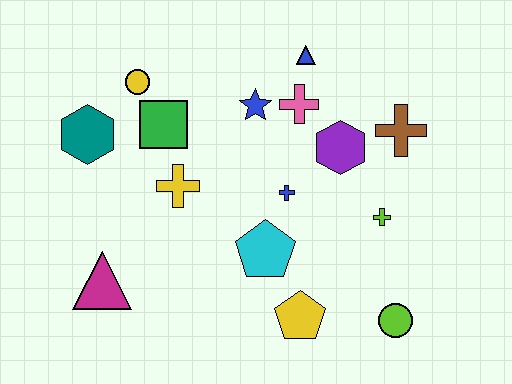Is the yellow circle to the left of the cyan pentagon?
Yes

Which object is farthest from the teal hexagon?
The lime circle is farthest from the teal hexagon.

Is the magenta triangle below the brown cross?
Yes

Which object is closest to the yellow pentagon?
The cyan pentagon is closest to the yellow pentagon.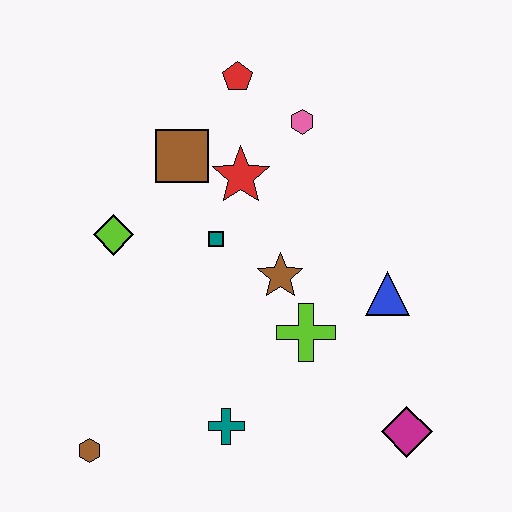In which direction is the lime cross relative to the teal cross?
The lime cross is above the teal cross.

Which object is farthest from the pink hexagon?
The brown hexagon is farthest from the pink hexagon.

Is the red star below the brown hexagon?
No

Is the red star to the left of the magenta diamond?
Yes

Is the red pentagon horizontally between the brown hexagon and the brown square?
No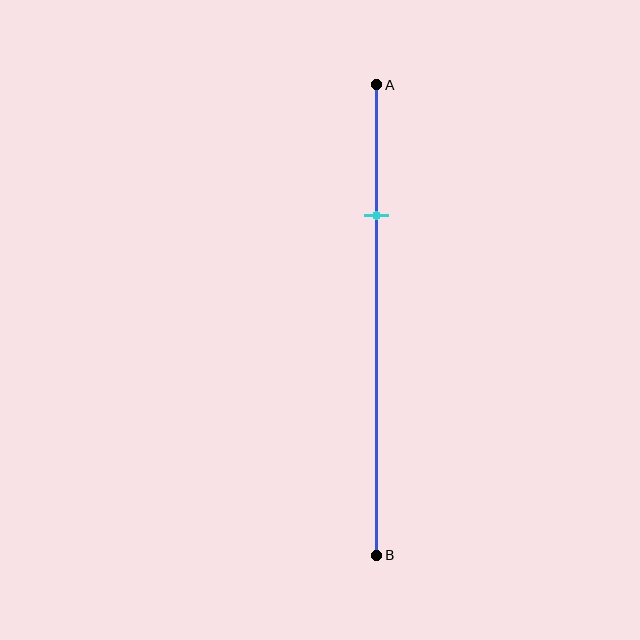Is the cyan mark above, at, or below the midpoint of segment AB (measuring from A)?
The cyan mark is above the midpoint of segment AB.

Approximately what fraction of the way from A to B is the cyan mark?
The cyan mark is approximately 30% of the way from A to B.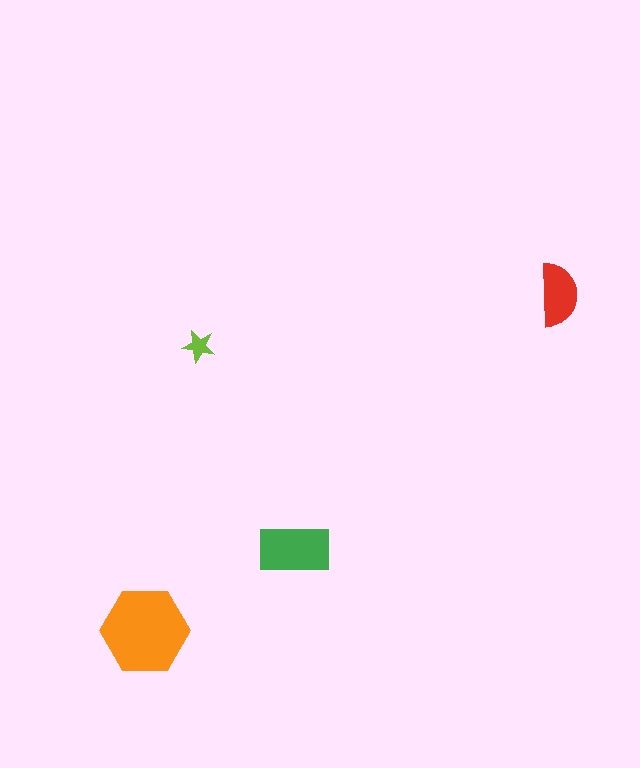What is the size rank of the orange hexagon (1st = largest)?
1st.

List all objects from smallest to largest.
The lime star, the red semicircle, the green rectangle, the orange hexagon.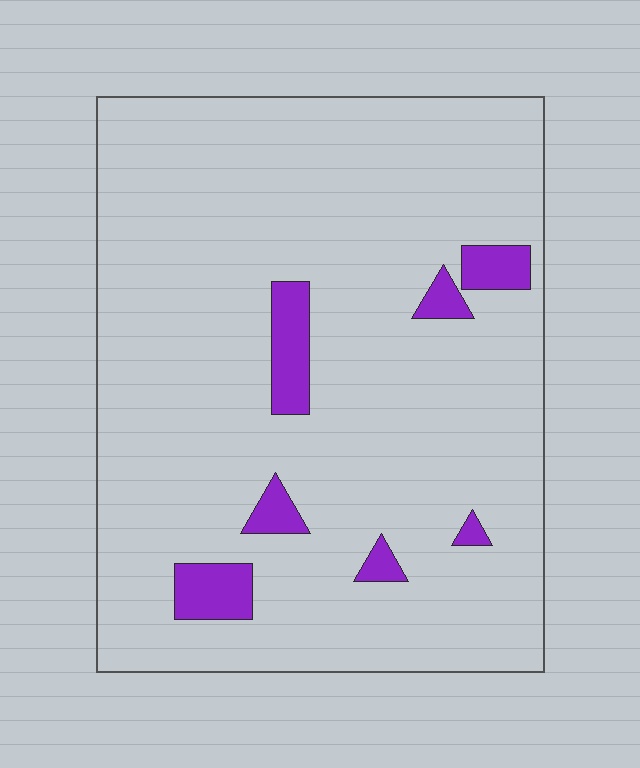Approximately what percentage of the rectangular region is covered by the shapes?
Approximately 5%.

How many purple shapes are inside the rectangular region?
7.